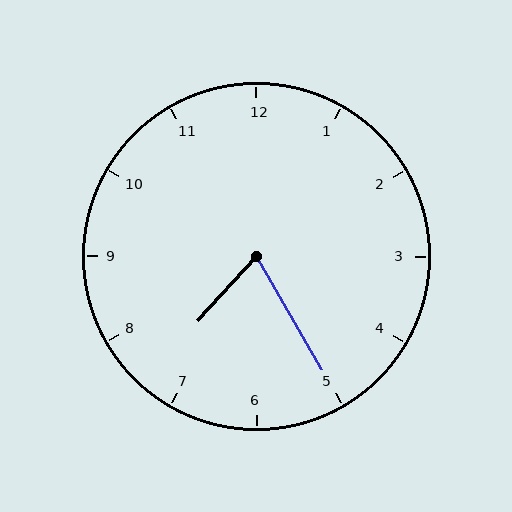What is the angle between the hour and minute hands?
Approximately 72 degrees.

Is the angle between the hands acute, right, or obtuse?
It is acute.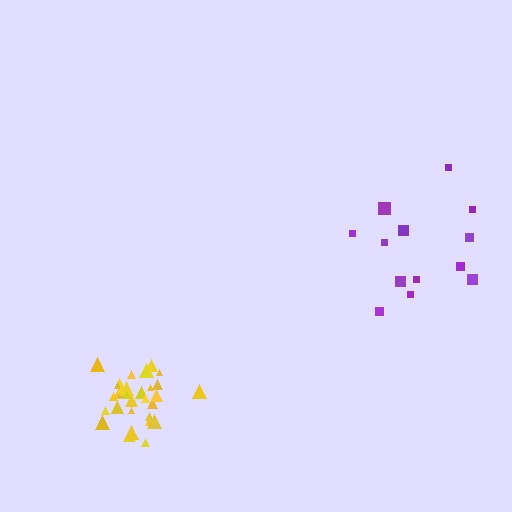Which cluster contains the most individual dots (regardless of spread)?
Yellow (34).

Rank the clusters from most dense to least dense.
yellow, purple.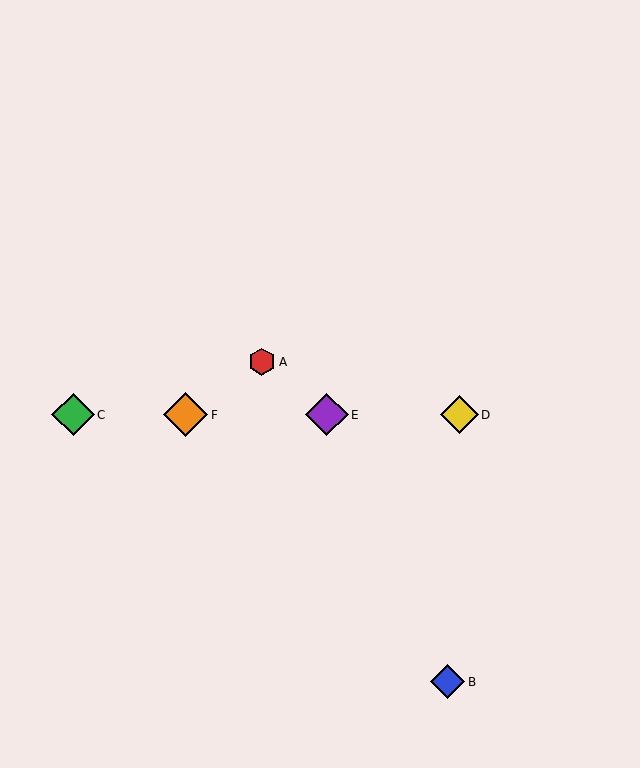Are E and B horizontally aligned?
No, E is at y≈415 and B is at y≈682.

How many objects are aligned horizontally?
4 objects (C, D, E, F) are aligned horizontally.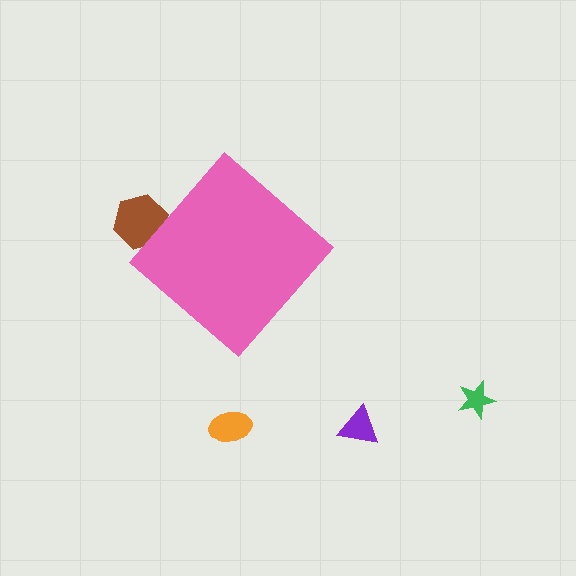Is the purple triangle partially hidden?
No, the purple triangle is fully visible.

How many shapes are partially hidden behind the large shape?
1 shape is partially hidden.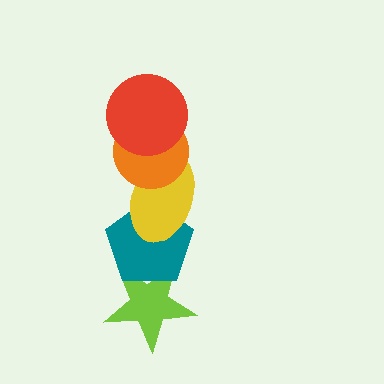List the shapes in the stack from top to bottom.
From top to bottom: the red circle, the orange circle, the yellow ellipse, the teal pentagon, the lime star.